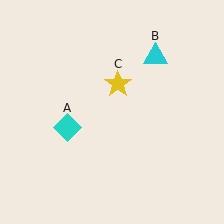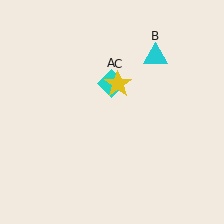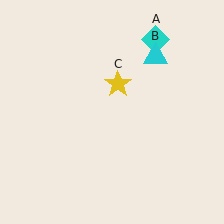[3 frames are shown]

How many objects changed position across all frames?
1 object changed position: cyan diamond (object A).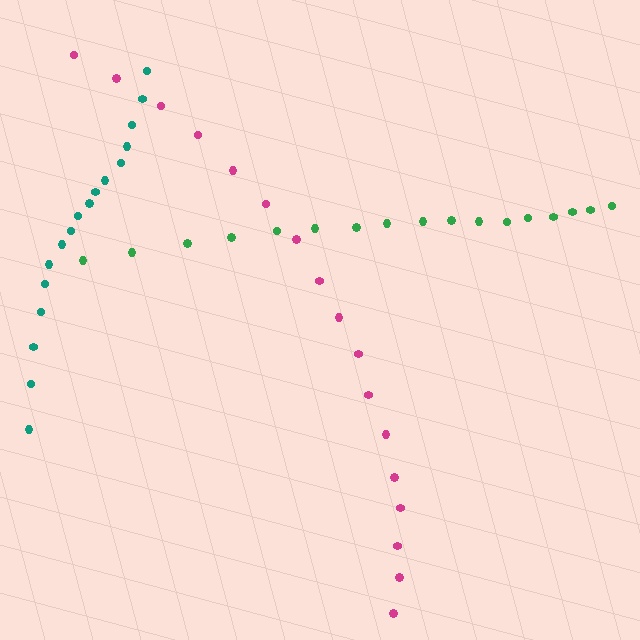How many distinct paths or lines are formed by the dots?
There are 3 distinct paths.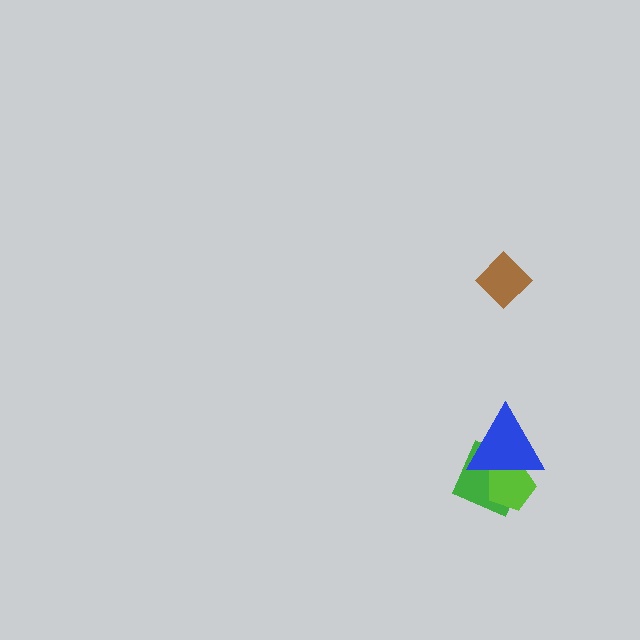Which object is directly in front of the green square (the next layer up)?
The lime pentagon is directly in front of the green square.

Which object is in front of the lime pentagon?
The blue triangle is in front of the lime pentagon.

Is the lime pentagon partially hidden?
Yes, it is partially covered by another shape.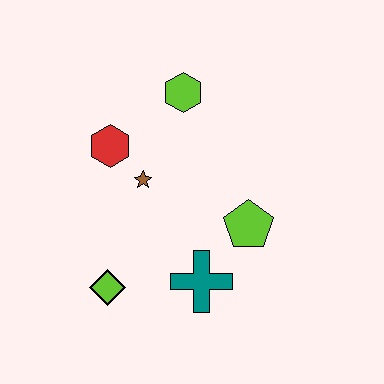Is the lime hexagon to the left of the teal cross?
Yes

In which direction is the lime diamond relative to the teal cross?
The lime diamond is to the left of the teal cross.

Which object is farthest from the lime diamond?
The lime hexagon is farthest from the lime diamond.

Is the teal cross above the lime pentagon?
No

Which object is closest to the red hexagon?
The brown star is closest to the red hexagon.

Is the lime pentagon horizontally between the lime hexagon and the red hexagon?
No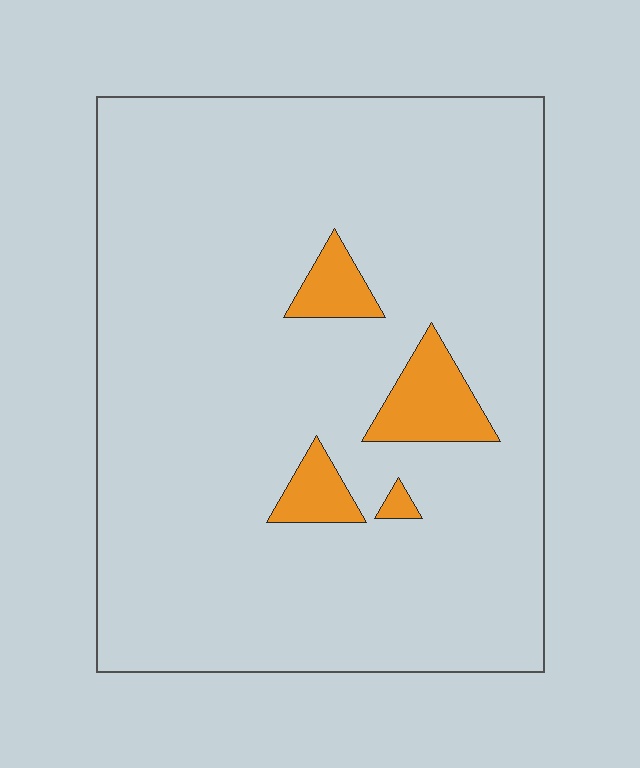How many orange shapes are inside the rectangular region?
4.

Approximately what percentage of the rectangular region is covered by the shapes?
Approximately 5%.